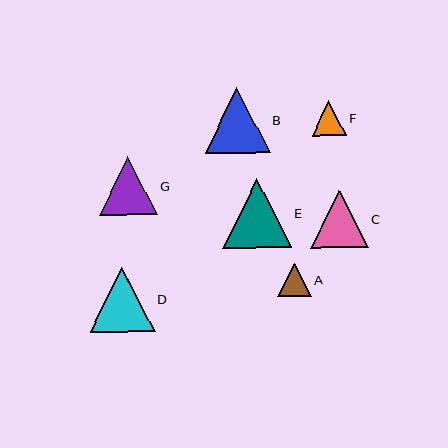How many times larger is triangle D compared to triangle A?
Triangle D is approximately 1.9 times the size of triangle A.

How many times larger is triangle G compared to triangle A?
Triangle G is approximately 1.7 times the size of triangle A.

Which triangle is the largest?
Triangle E is the largest with a size of approximately 68 pixels.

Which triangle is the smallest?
Triangle A is the smallest with a size of approximately 33 pixels.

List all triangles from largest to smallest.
From largest to smallest: E, B, D, G, C, F, A.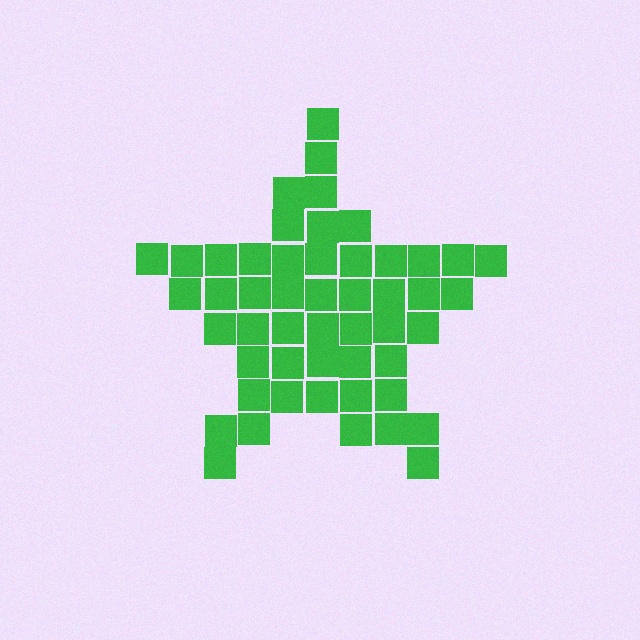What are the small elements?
The small elements are squares.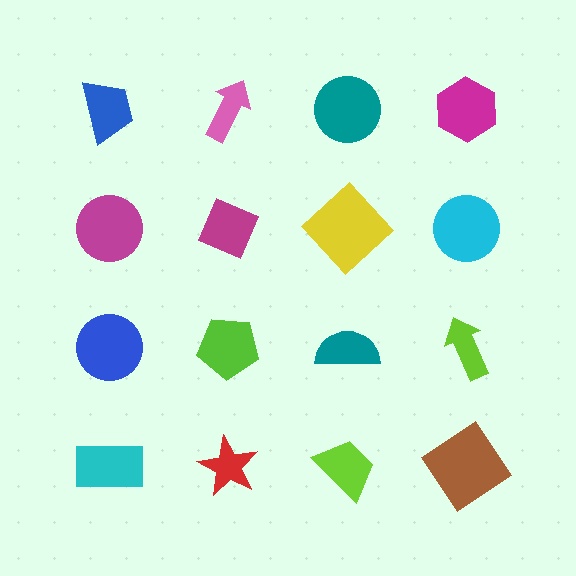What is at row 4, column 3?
A lime trapezoid.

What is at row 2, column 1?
A magenta circle.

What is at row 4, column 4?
A brown diamond.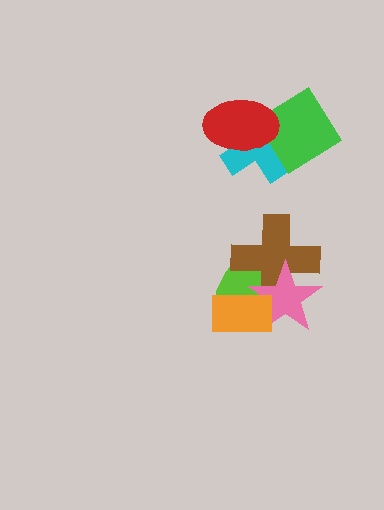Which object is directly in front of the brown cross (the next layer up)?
The pink star is directly in front of the brown cross.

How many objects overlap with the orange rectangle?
3 objects overlap with the orange rectangle.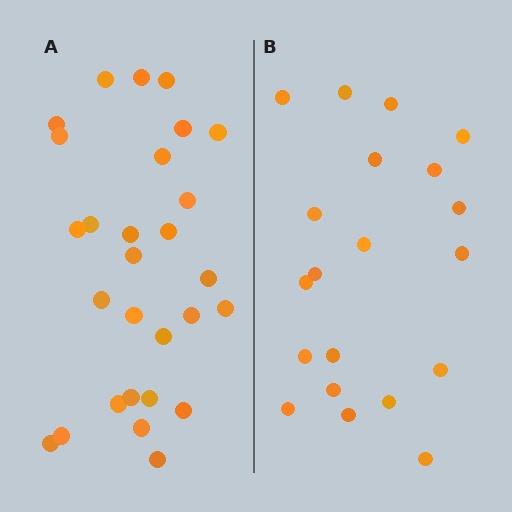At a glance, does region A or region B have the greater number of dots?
Region A (the left region) has more dots.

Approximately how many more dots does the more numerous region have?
Region A has roughly 8 or so more dots than region B.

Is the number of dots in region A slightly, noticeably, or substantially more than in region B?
Region A has noticeably more, but not dramatically so. The ratio is roughly 1.4 to 1.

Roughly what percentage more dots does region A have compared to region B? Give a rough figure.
About 40% more.